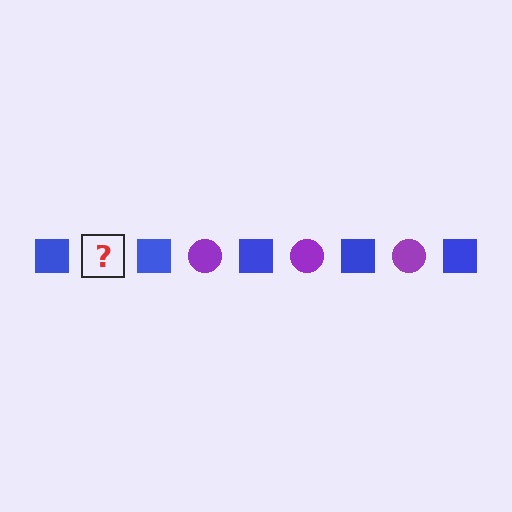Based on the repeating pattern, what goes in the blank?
The blank should be a purple circle.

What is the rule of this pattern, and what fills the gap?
The rule is that the pattern alternates between blue square and purple circle. The gap should be filled with a purple circle.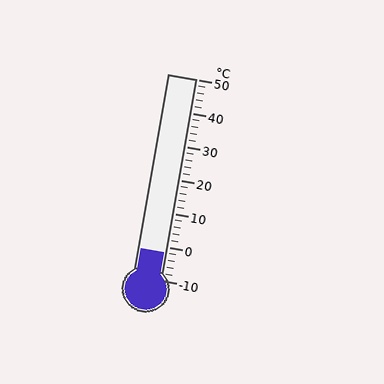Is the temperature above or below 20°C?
The temperature is below 20°C.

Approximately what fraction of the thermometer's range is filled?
The thermometer is filled to approximately 15% of its range.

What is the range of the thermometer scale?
The thermometer scale ranges from -10°C to 50°C.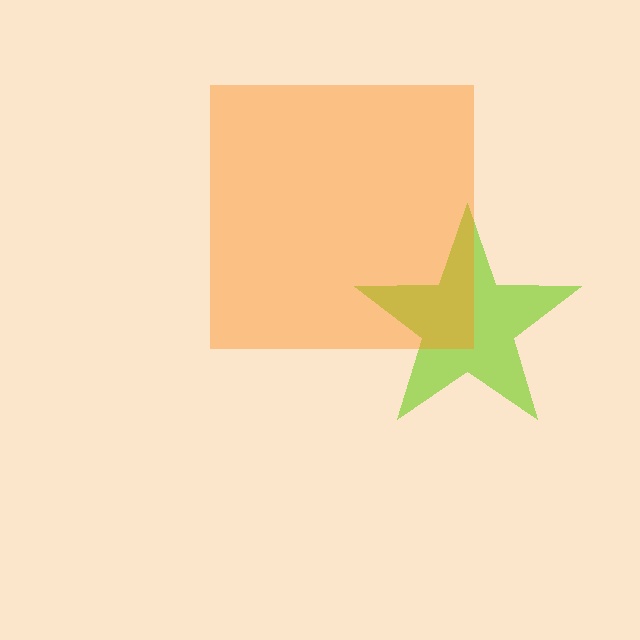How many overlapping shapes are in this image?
There are 2 overlapping shapes in the image.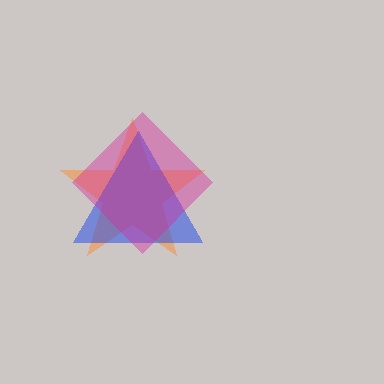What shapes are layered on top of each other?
The layered shapes are: an orange star, a blue triangle, a magenta diamond.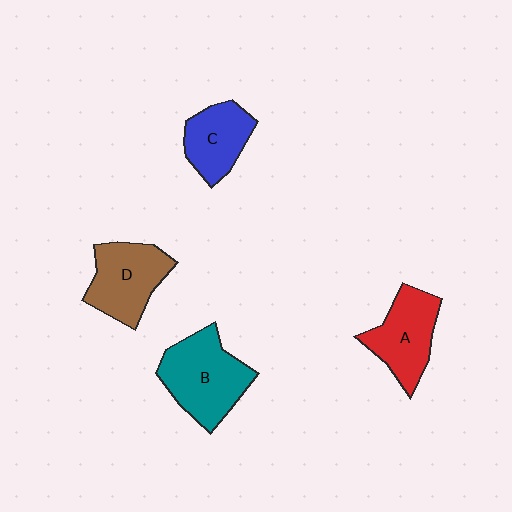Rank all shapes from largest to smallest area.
From largest to smallest: B (teal), D (brown), A (red), C (blue).